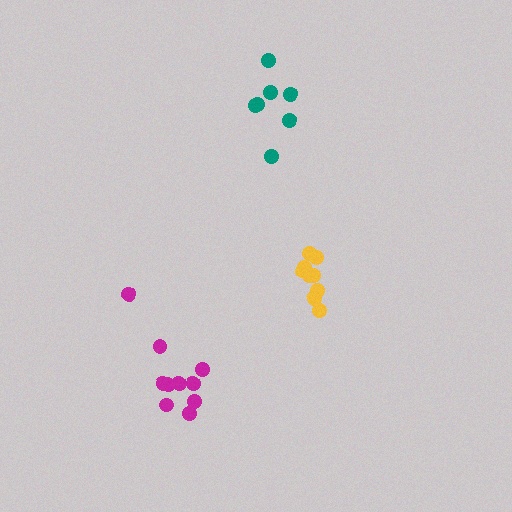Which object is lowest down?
The magenta cluster is bottommost.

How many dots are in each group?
Group 1: 10 dots, Group 2: 9 dots, Group 3: 7 dots (26 total).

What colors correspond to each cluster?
The clusters are colored: magenta, yellow, teal.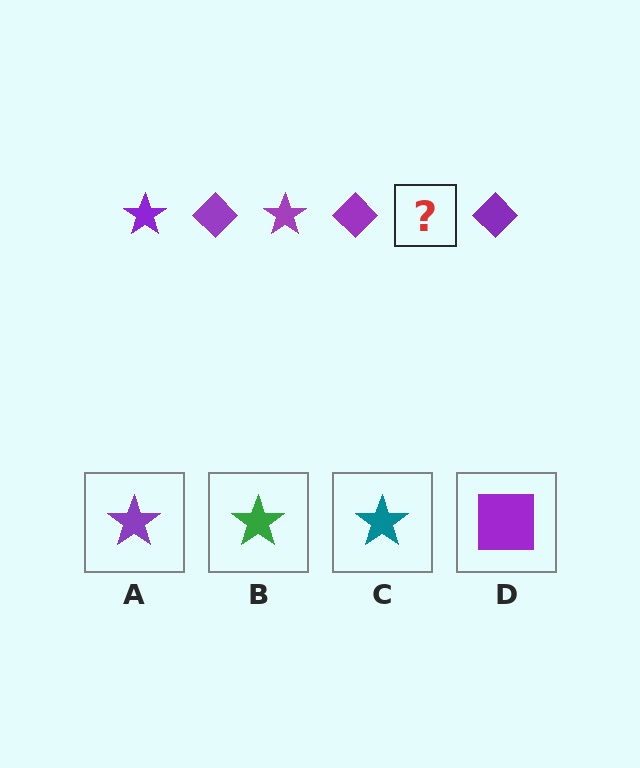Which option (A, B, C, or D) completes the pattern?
A.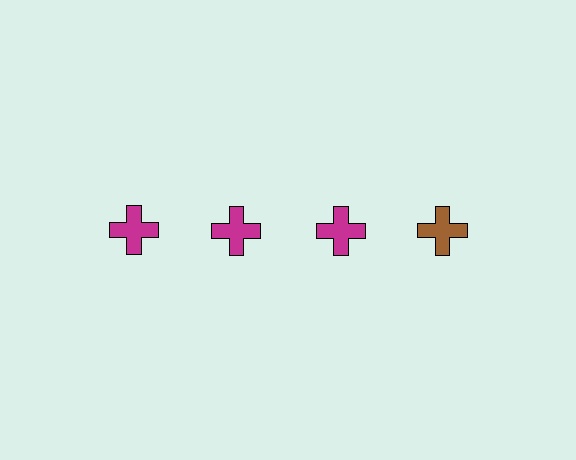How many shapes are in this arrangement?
There are 4 shapes arranged in a grid pattern.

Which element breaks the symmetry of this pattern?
The brown cross in the top row, second from right column breaks the symmetry. All other shapes are magenta crosses.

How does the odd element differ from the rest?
It has a different color: brown instead of magenta.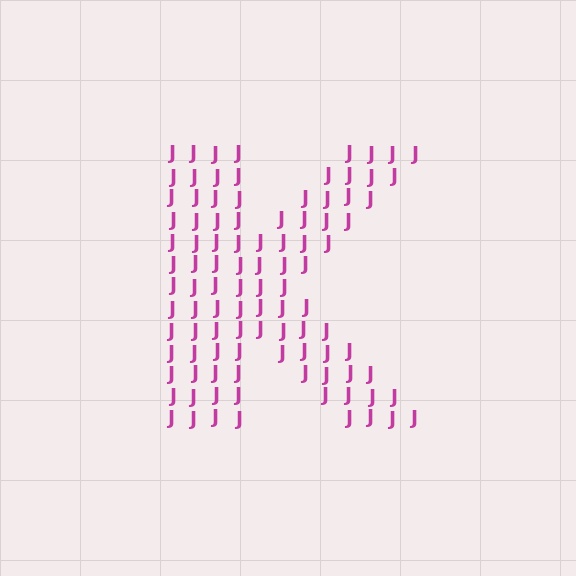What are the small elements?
The small elements are letter J's.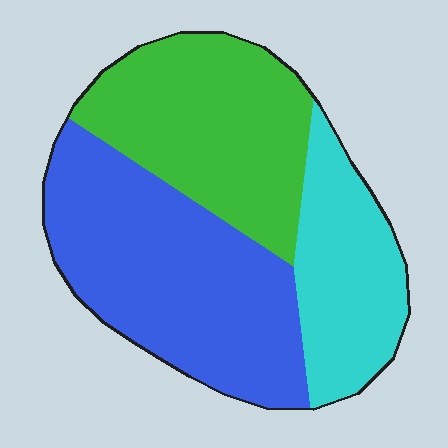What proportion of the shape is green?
Green covers about 35% of the shape.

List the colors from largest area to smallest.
From largest to smallest: blue, green, cyan.